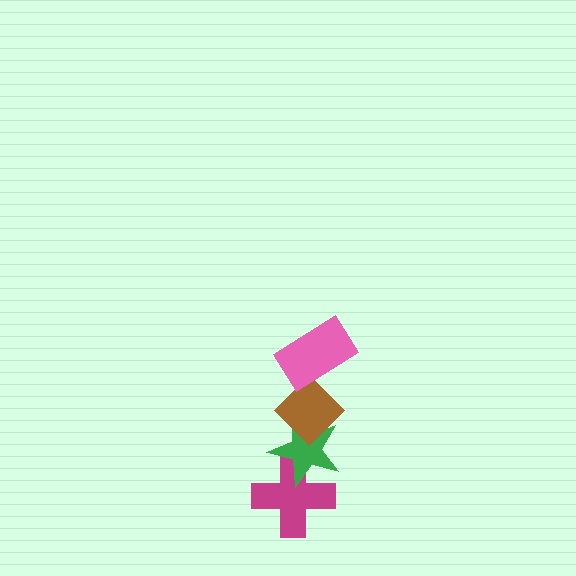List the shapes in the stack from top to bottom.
From top to bottom: the pink rectangle, the brown diamond, the green star, the magenta cross.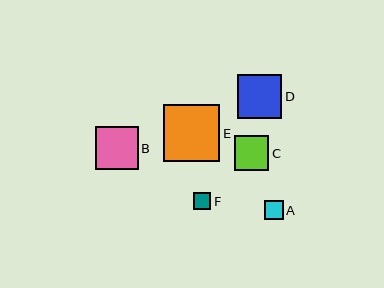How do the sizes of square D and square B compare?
Square D and square B are approximately the same size.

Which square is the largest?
Square E is the largest with a size of approximately 57 pixels.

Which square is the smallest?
Square F is the smallest with a size of approximately 17 pixels.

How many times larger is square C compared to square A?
Square C is approximately 1.8 times the size of square A.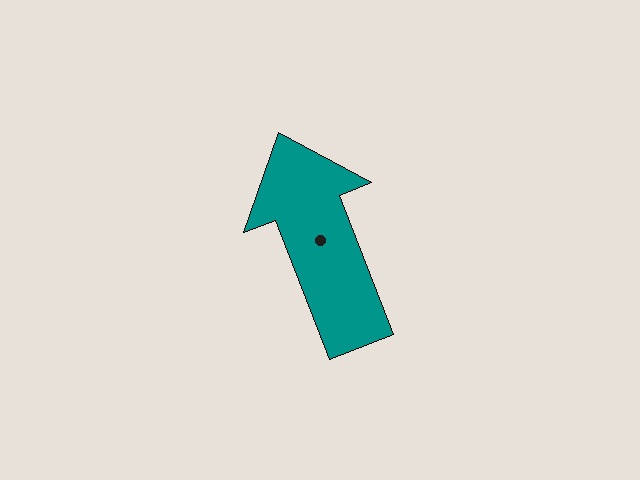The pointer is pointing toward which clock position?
Roughly 11 o'clock.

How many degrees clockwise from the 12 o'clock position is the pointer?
Approximately 339 degrees.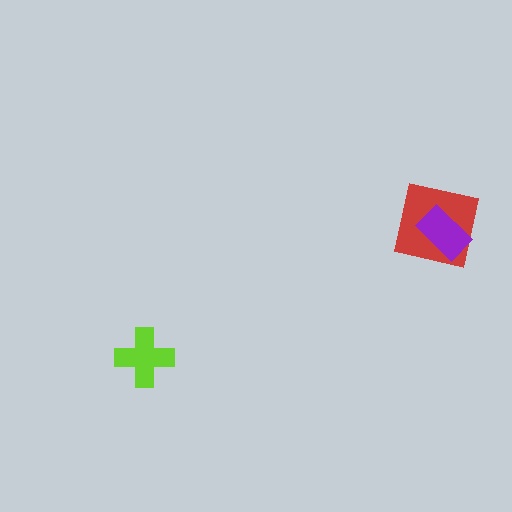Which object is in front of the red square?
The purple rectangle is in front of the red square.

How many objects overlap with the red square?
1 object overlaps with the red square.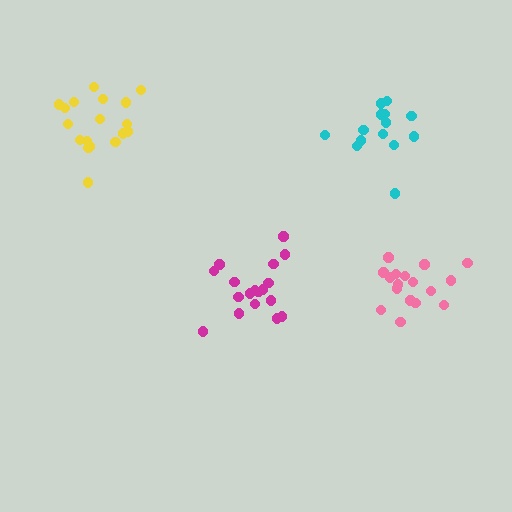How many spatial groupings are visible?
There are 4 spatial groupings.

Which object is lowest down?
The magenta cluster is bottommost.